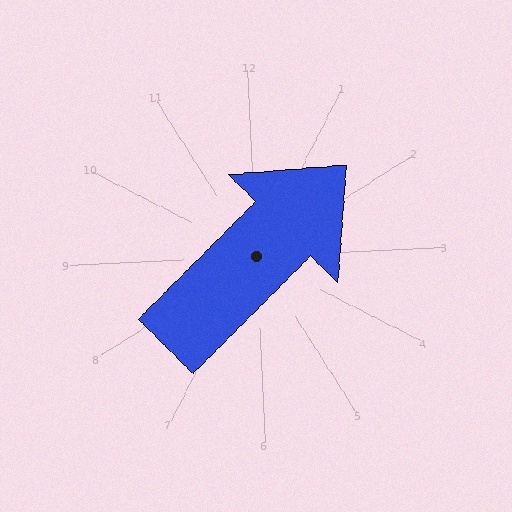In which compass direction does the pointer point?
Northeast.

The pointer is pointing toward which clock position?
Roughly 2 o'clock.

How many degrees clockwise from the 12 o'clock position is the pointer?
Approximately 48 degrees.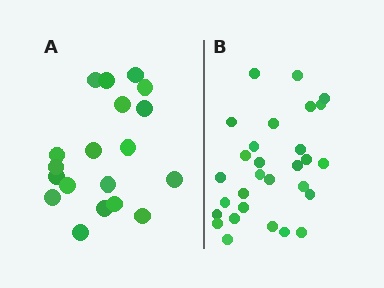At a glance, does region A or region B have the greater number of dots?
Region B (the right region) has more dots.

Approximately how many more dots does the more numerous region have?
Region B has roughly 10 or so more dots than region A.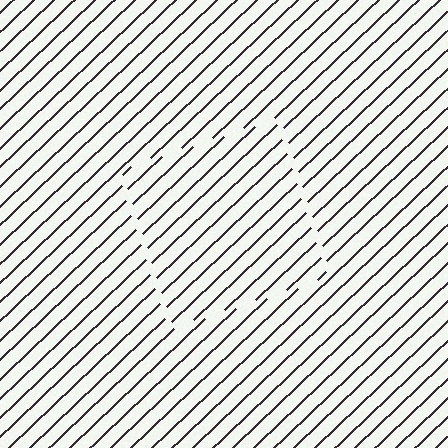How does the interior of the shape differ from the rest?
The interior of the shape contains the same grating, shifted by half a period — the contour is defined by the phase discontinuity where line-ends from the inner and outer gratings abut.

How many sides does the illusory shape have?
4 sides — the line-ends trace a square.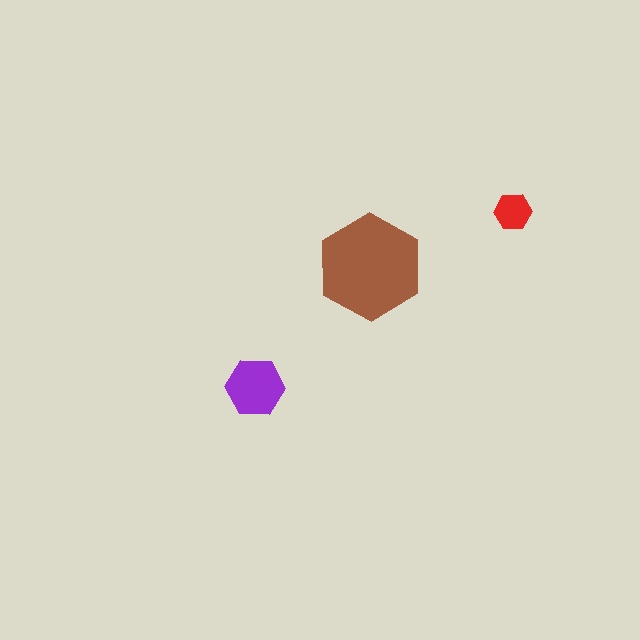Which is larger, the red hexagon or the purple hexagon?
The purple one.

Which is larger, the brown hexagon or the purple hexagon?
The brown one.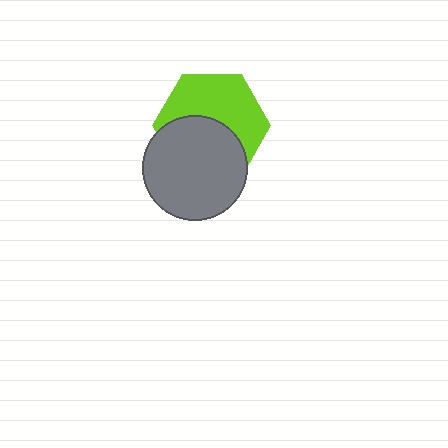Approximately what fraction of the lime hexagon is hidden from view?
Roughly 46% of the lime hexagon is hidden behind the gray circle.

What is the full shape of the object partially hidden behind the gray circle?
The partially hidden object is a lime hexagon.